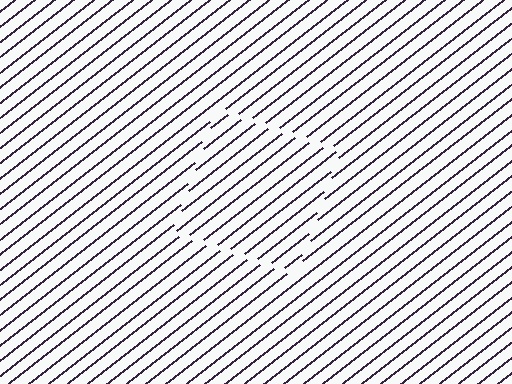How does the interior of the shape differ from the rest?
The interior of the shape contains the same grating, shifted by half a period — the contour is defined by the phase discontinuity where line-ends from the inner and outer gratings abut.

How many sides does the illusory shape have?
4 sides — the line-ends trace a square.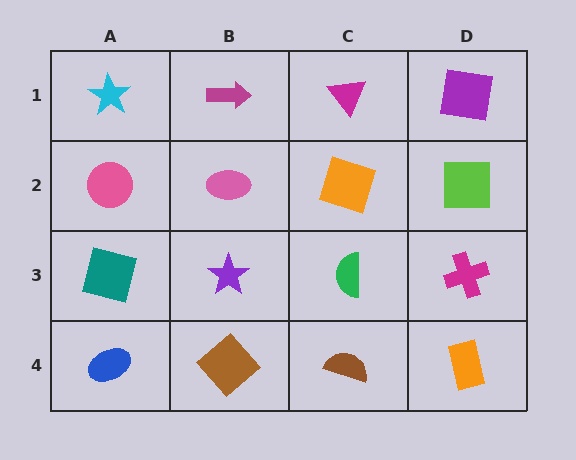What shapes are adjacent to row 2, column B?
A magenta arrow (row 1, column B), a purple star (row 3, column B), a pink circle (row 2, column A), an orange square (row 2, column C).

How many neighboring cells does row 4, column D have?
2.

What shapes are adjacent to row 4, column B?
A purple star (row 3, column B), a blue ellipse (row 4, column A), a brown semicircle (row 4, column C).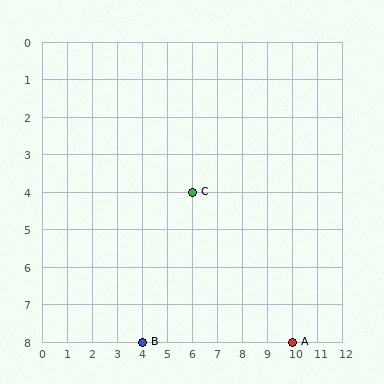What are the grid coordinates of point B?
Point B is at grid coordinates (4, 8).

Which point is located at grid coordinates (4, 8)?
Point B is at (4, 8).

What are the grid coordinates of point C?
Point C is at grid coordinates (6, 4).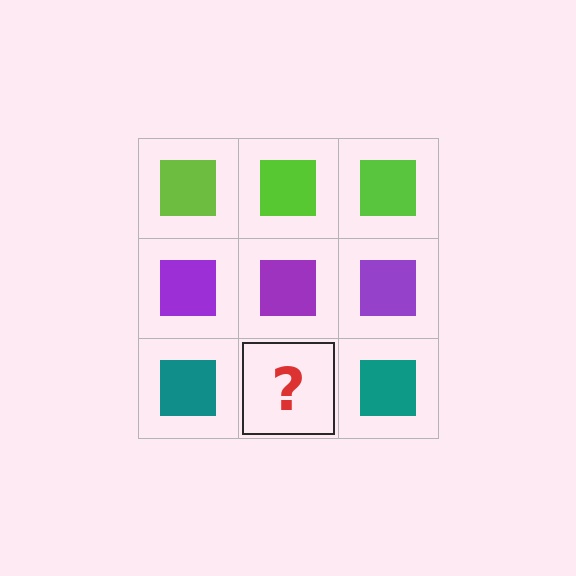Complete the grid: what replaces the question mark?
The question mark should be replaced with a teal square.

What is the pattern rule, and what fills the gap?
The rule is that each row has a consistent color. The gap should be filled with a teal square.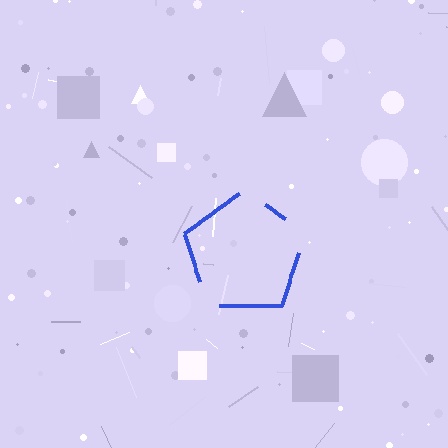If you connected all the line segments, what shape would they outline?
They would outline a pentagon.